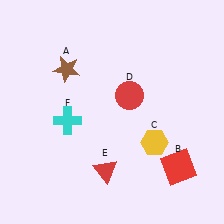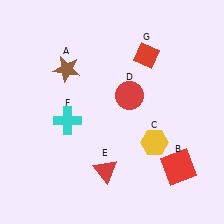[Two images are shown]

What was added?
A red diamond (G) was added in Image 2.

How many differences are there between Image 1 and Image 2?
There is 1 difference between the two images.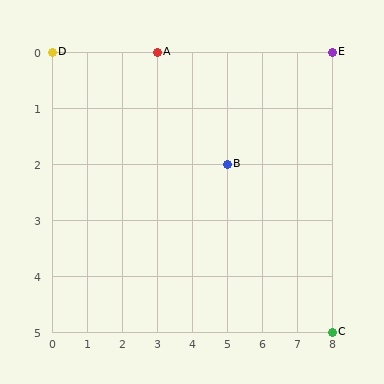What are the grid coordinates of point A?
Point A is at grid coordinates (3, 0).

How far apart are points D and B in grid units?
Points D and B are 5 columns and 2 rows apart (about 5.4 grid units diagonally).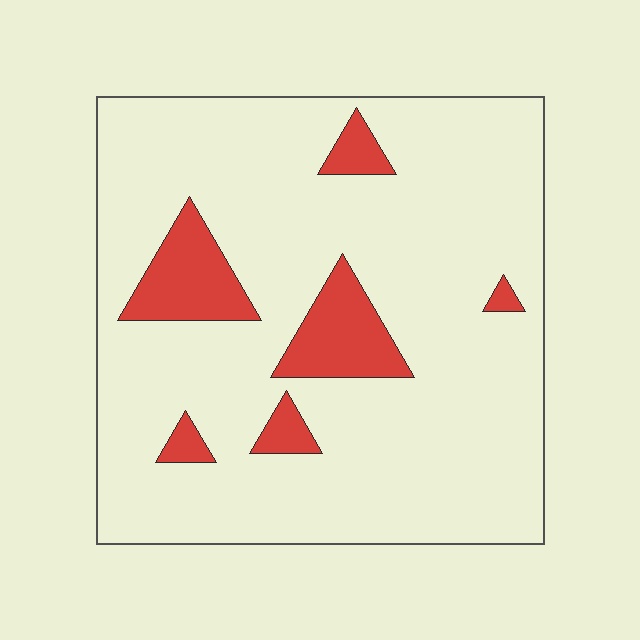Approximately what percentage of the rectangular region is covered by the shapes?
Approximately 15%.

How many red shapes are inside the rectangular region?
6.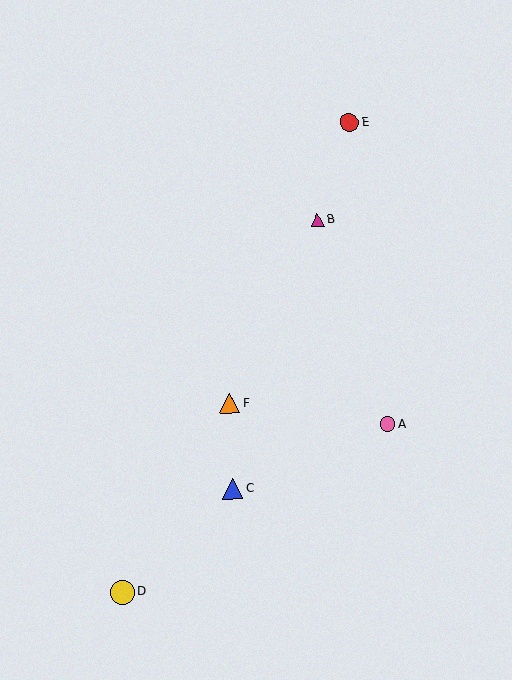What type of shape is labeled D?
Shape D is a yellow circle.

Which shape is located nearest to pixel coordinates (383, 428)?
The pink circle (labeled A) at (387, 424) is nearest to that location.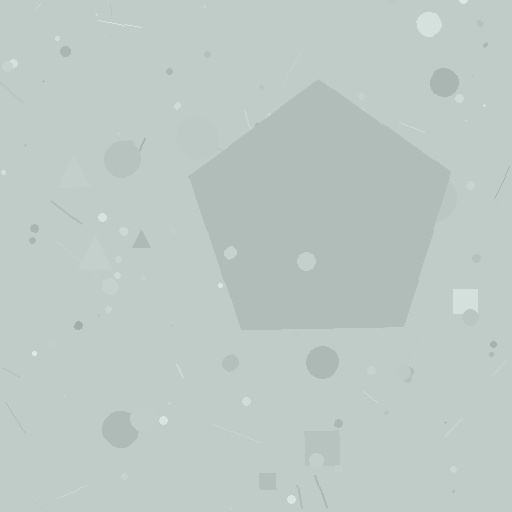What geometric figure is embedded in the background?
A pentagon is embedded in the background.